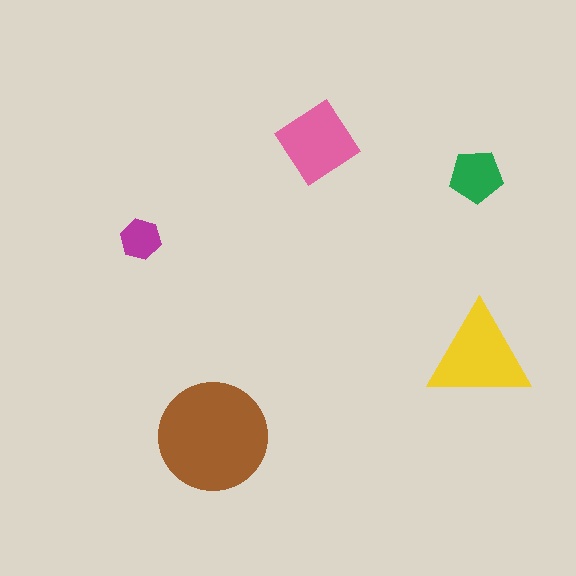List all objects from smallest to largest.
The magenta hexagon, the green pentagon, the pink diamond, the yellow triangle, the brown circle.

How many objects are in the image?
There are 5 objects in the image.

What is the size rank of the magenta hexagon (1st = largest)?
5th.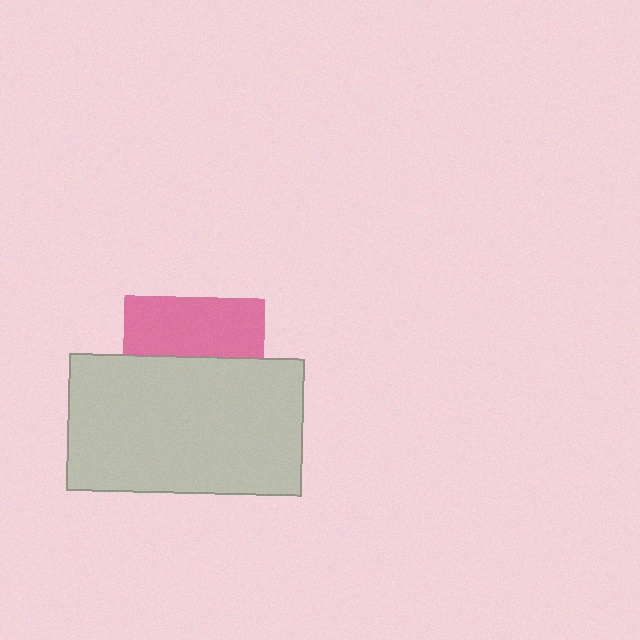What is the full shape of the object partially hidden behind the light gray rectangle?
The partially hidden object is a pink square.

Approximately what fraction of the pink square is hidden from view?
Roughly 58% of the pink square is hidden behind the light gray rectangle.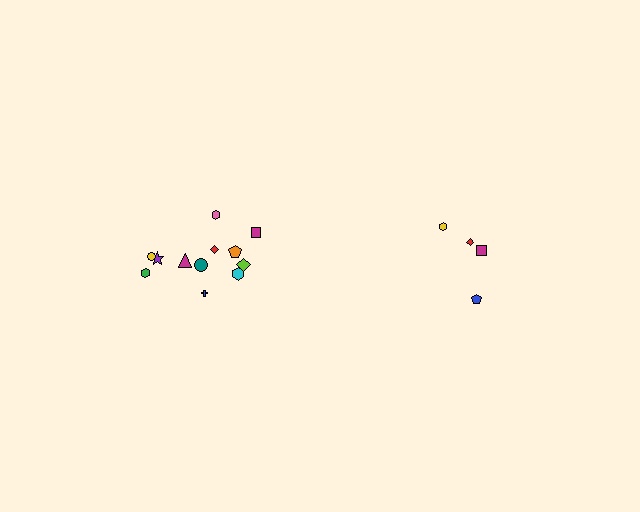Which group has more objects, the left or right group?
The left group.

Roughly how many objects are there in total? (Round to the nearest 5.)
Roughly 15 objects in total.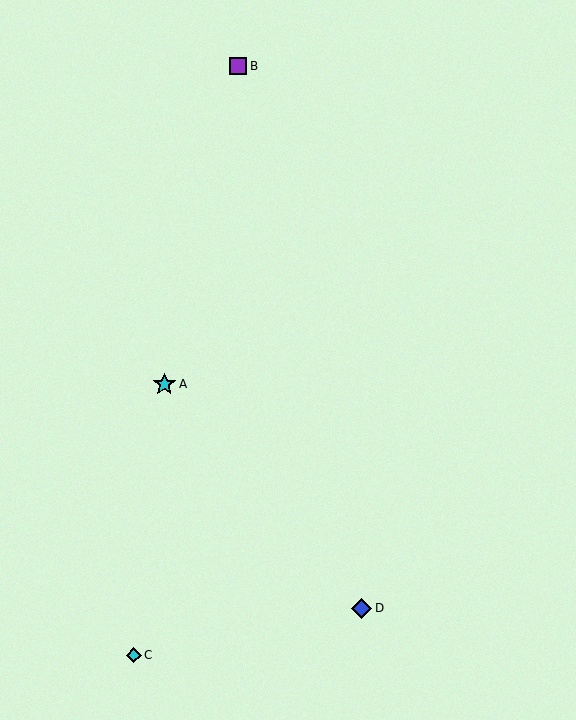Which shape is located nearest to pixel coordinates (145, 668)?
The cyan diamond (labeled C) at (134, 655) is nearest to that location.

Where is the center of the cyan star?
The center of the cyan star is at (164, 384).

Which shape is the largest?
The cyan star (labeled A) is the largest.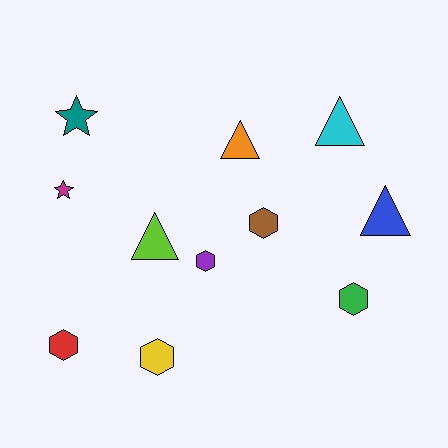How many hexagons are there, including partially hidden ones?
There are 5 hexagons.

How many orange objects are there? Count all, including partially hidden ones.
There is 1 orange object.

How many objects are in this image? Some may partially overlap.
There are 11 objects.